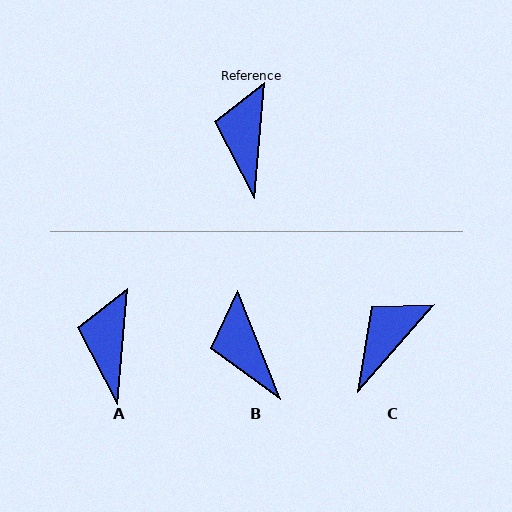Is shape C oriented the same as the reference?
No, it is off by about 37 degrees.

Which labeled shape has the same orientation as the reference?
A.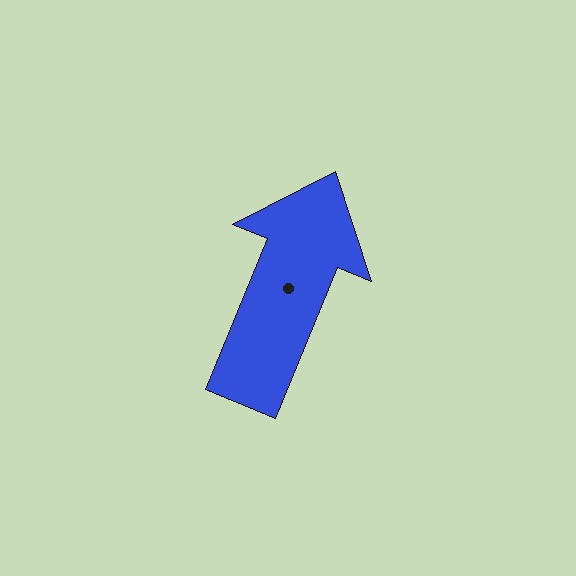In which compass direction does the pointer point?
North.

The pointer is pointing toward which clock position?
Roughly 1 o'clock.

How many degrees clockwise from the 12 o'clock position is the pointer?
Approximately 22 degrees.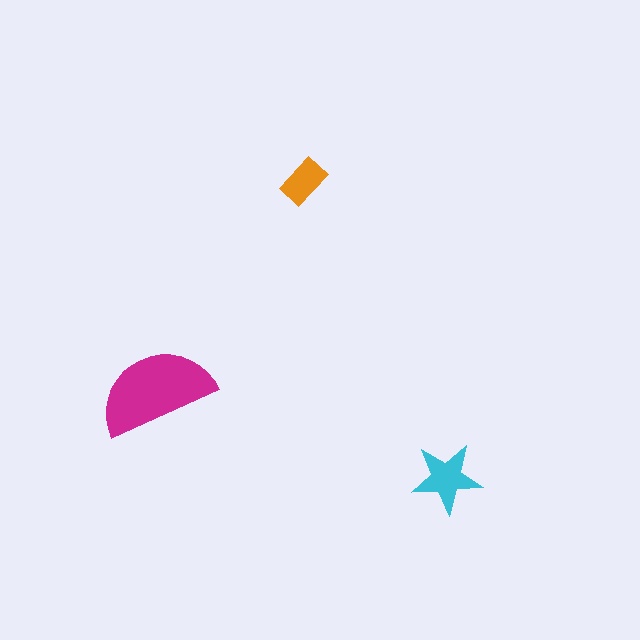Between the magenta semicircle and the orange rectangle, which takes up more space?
The magenta semicircle.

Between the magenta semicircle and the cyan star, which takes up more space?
The magenta semicircle.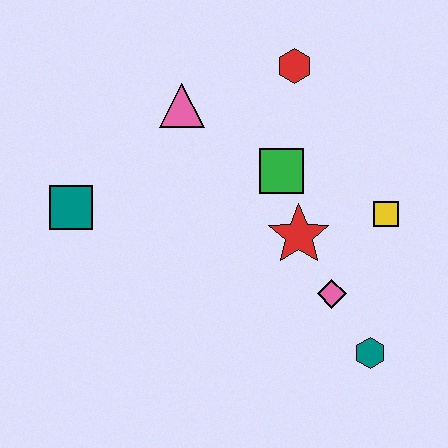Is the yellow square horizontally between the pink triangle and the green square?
No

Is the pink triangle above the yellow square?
Yes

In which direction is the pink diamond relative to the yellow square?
The pink diamond is below the yellow square.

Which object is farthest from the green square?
The teal square is farthest from the green square.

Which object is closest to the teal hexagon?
The pink diamond is closest to the teal hexagon.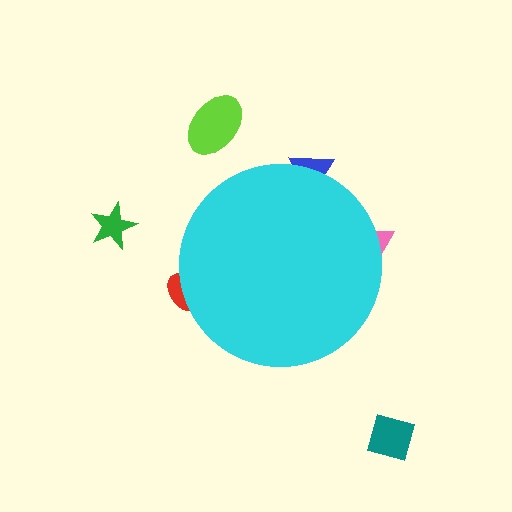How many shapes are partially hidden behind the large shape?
3 shapes are partially hidden.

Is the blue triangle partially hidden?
Yes, the blue triangle is partially hidden behind the cyan circle.